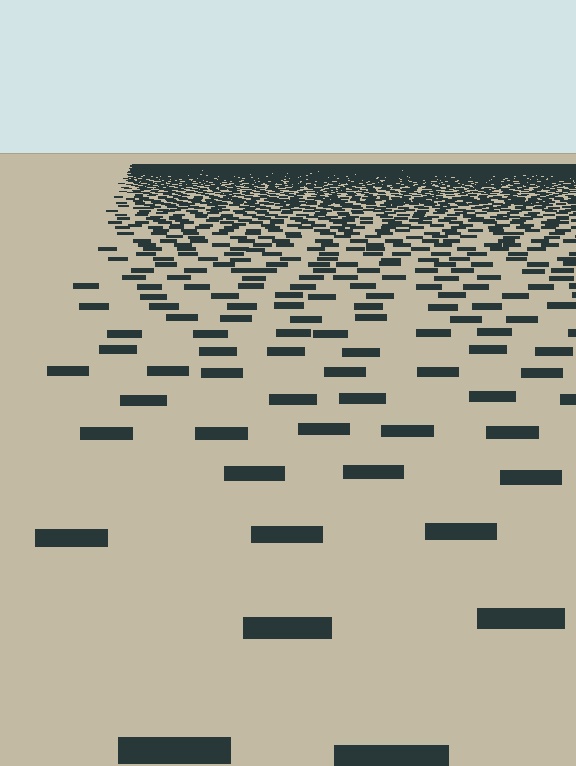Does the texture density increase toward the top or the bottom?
Density increases toward the top.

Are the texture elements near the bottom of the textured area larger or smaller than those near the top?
Larger. Near the bottom, elements are closer to the viewer and appear at a bigger on-screen size.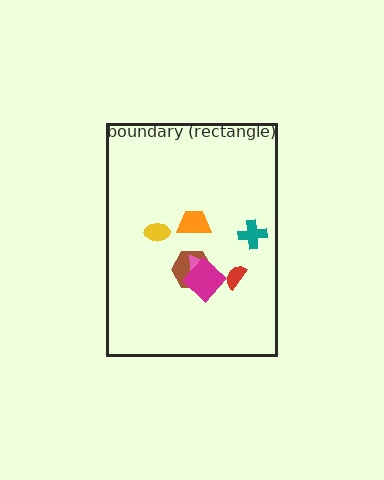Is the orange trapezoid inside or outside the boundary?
Inside.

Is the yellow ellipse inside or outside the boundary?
Inside.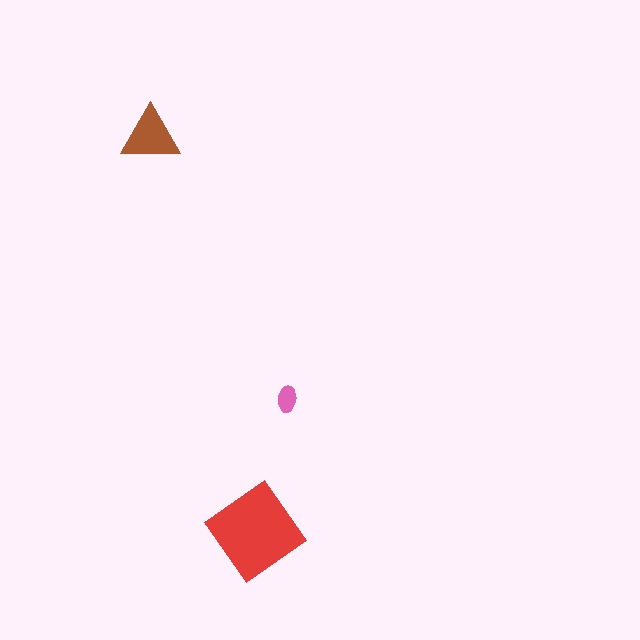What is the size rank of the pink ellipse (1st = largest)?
3rd.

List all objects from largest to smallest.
The red diamond, the brown triangle, the pink ellipse.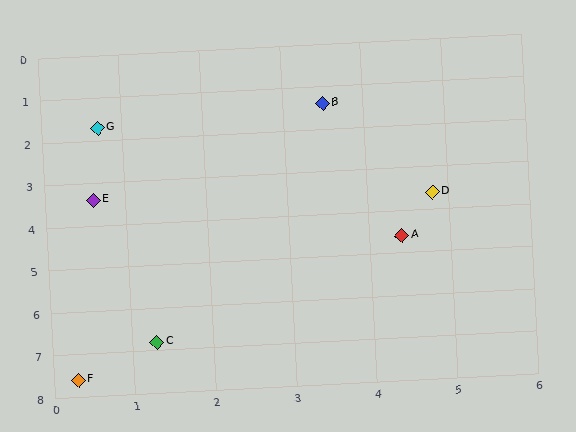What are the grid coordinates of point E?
Point E is at approximately (0.6, 3.4).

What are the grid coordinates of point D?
Point D is at approximately (4.8, 3.6).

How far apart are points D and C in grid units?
Points D and C are about 4.7 grid units apart.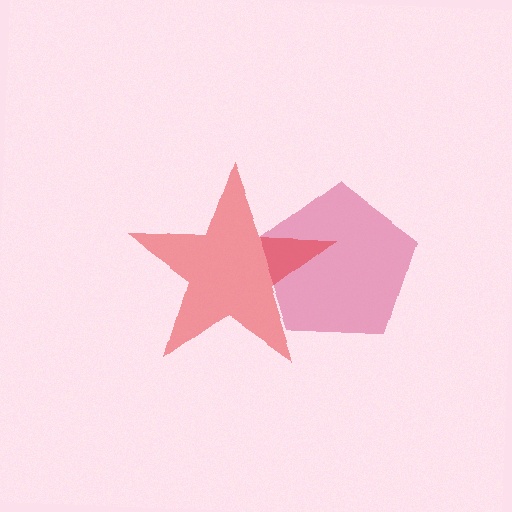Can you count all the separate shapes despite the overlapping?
Yes, there are 2 separate shapes.